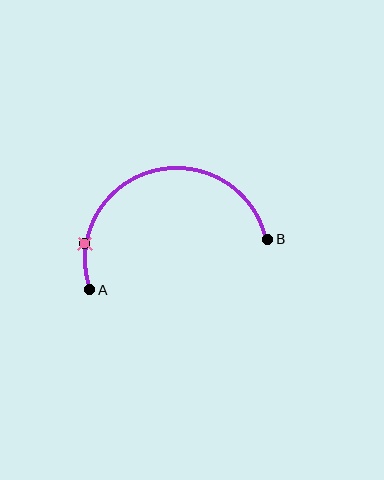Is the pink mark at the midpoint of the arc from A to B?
No. The pink mark lies on the arc but is closer to endpoint A. The arc midpoint would be at the point on the curve equidistant along the arc from both A and B.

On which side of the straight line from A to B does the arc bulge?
The arc bulges above the straight line connecting A and B.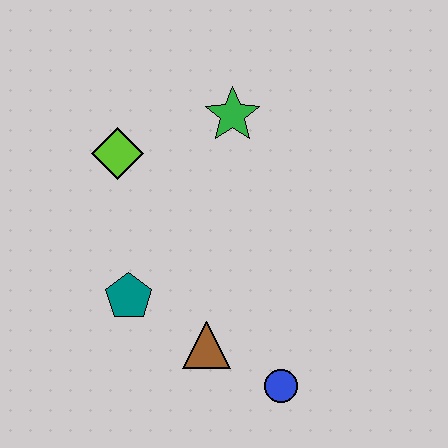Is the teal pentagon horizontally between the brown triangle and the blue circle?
No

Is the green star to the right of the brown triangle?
Yes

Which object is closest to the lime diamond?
The green star is closest to the lime diamond.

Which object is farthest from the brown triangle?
The green star is farthest from the brown triangle.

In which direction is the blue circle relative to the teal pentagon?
The blue circle is to the right of the teal pentagon.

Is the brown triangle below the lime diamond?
Yes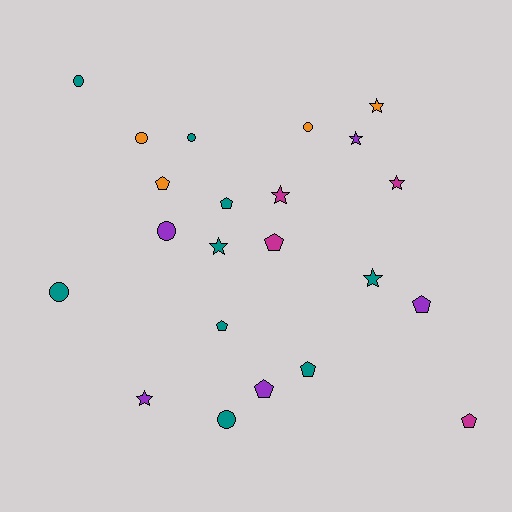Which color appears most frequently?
Teal, with 9 objects.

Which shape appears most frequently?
Pentagon, with 8 objects.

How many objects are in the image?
There are 22 objects.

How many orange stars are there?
There is 1 orange star.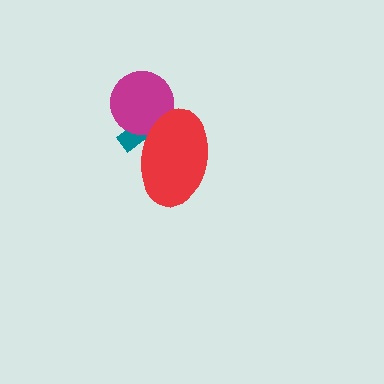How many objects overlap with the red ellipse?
2 objects overlap with the red ellipse.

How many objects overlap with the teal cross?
2 objects overlap with the teal cross.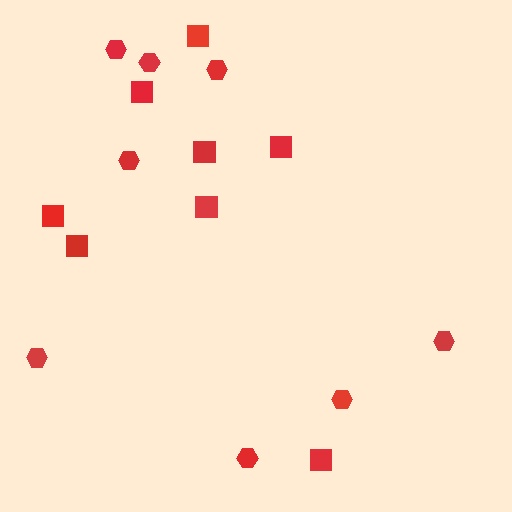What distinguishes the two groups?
There are 2 groups: one group of squares (8) and one group of hexagons (8).